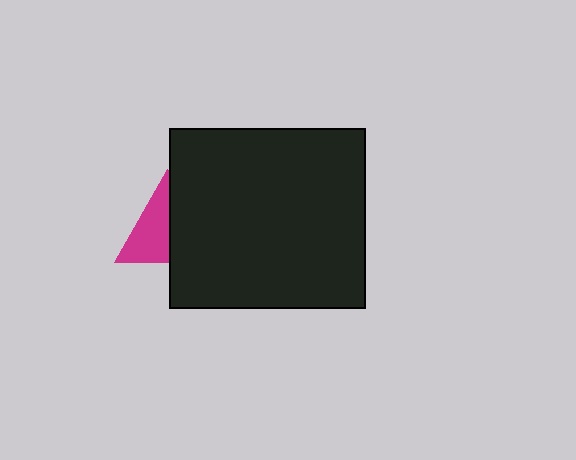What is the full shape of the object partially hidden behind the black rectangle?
The partially hidden object is a magenta triangle.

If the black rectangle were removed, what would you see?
You would see the complete magenta triangle.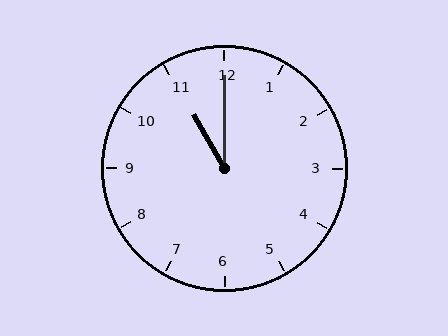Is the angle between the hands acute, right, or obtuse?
It is acute.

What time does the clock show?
11:00.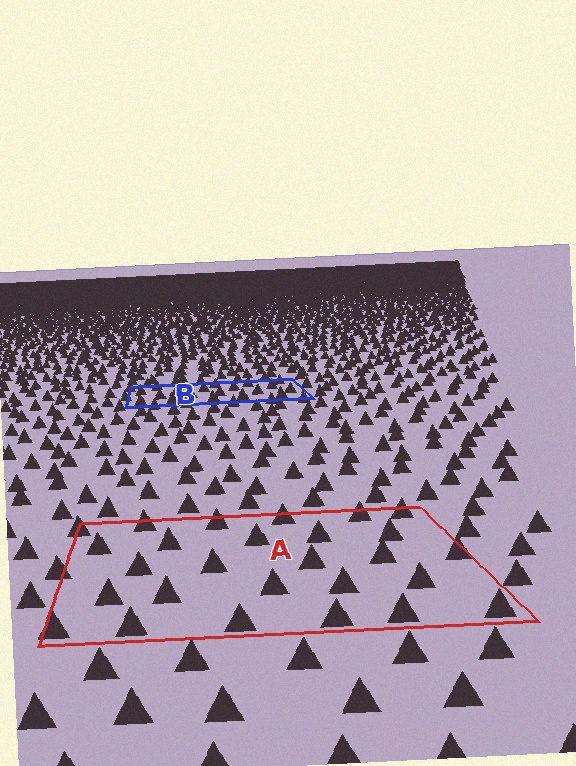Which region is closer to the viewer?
Region A is closer. The texture elements there are larger and more spread out.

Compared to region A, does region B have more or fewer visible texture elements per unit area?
Region B has more texture elements per unit area — they are packed more densely because it is farther away.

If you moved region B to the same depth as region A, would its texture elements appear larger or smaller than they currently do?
They would appear larger. At a closer depth, the same texture elements are projected at a bigger on-screen size.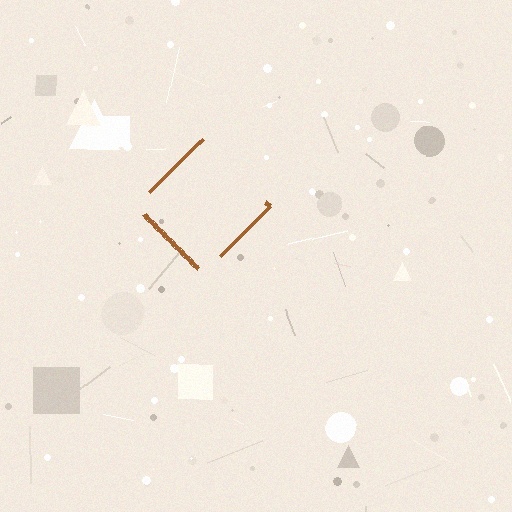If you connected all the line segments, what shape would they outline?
They would outline a diamond.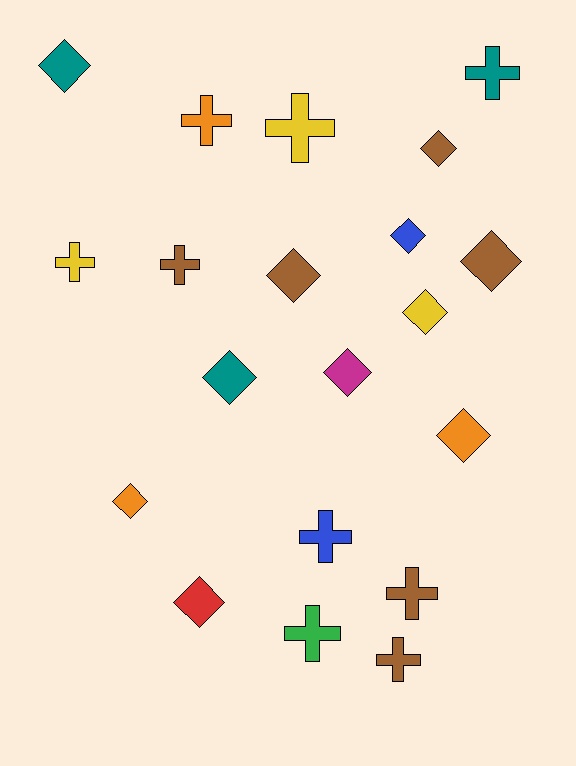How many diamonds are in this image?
There are 11 diamonds.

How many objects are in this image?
There are 20 objects.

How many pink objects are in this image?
There are no pink objects.